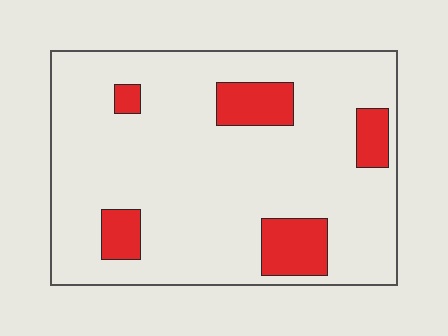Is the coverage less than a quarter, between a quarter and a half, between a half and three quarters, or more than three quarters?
Less than a quarter.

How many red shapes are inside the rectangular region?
5.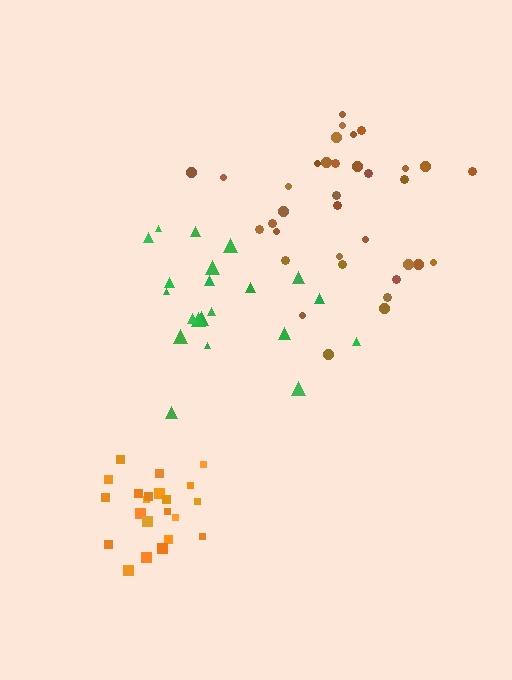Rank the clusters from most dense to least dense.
orange, brown, green.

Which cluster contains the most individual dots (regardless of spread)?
Brown (35).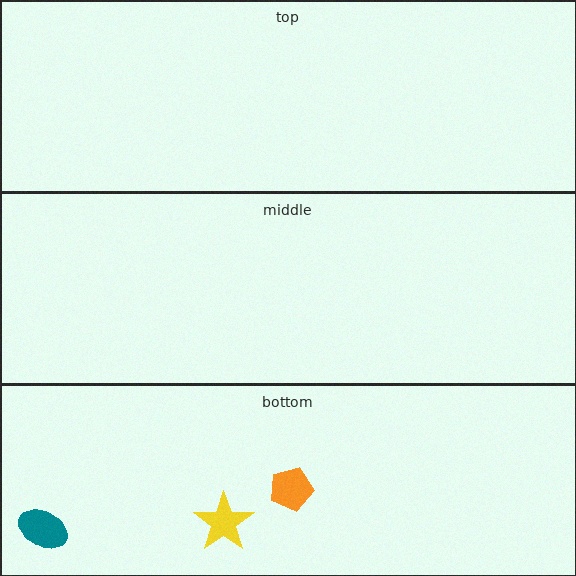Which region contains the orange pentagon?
The bottom region.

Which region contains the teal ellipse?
The bottom region.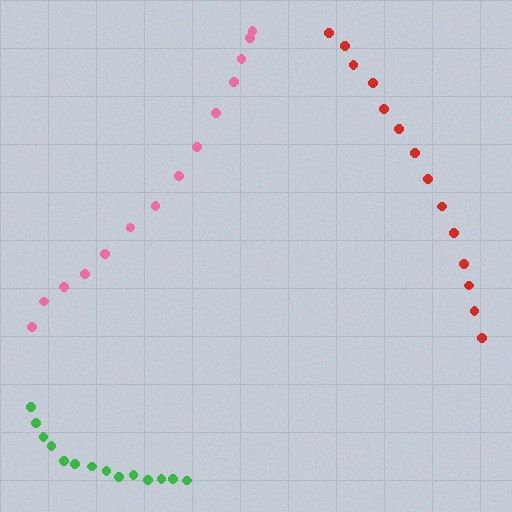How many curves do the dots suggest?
There are 3 distinct paths.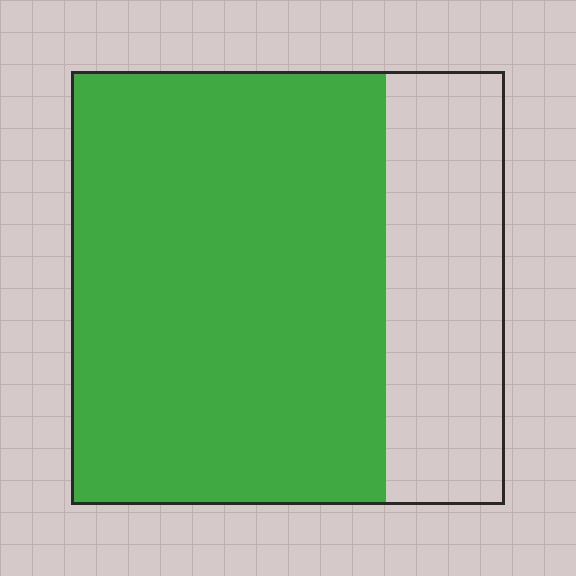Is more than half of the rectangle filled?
Yes.